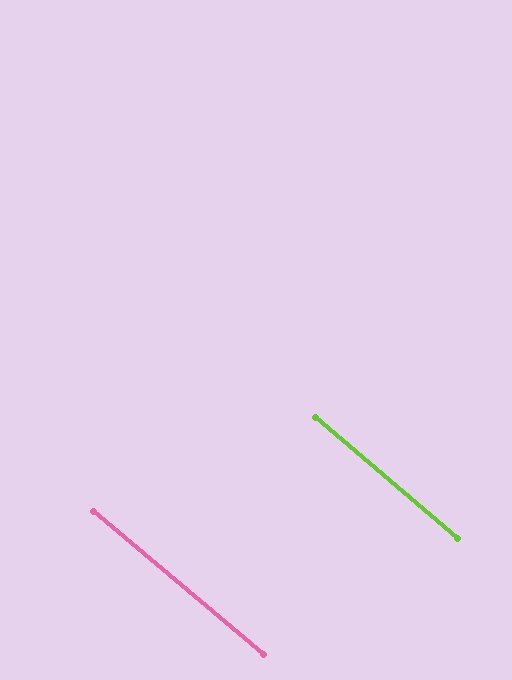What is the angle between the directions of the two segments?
Approximately 0 degrees.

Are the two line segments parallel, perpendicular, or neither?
Parallel — their directions differ by only 0.5°.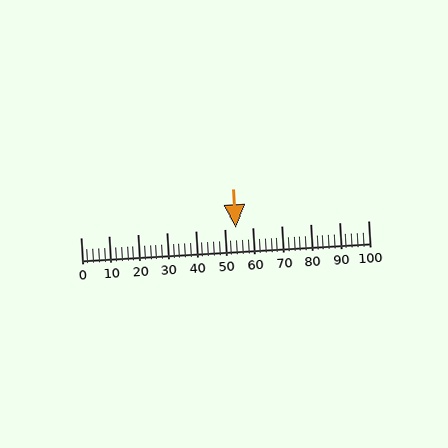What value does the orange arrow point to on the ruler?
The orange arrow points to approximately 54.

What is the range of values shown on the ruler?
The ruler shows values from 0 to 100.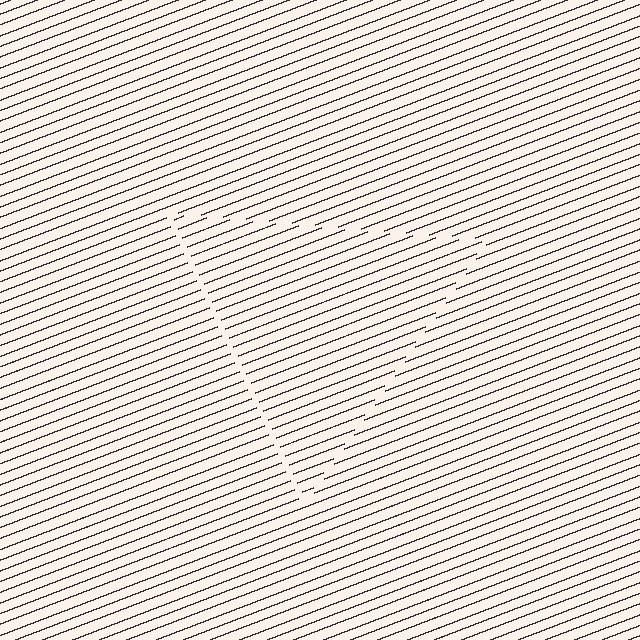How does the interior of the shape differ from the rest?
The interior of the shape contains the same grating, shifted by half a period — the contour is defined by the phase discontinuity where line-ends from the inner and outer gratings abut.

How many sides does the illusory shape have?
3 sides — the line-ends trace a triangle.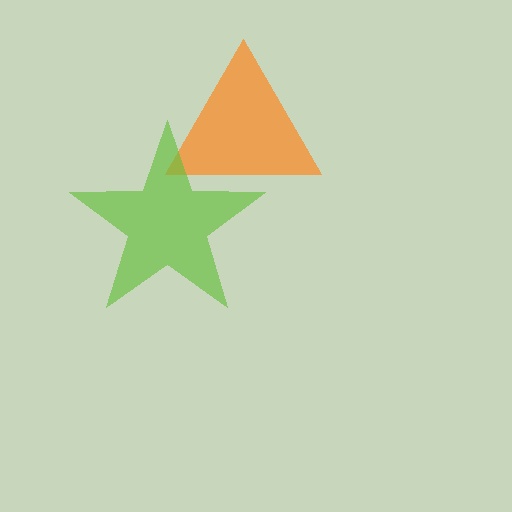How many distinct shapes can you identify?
There are 2 distinct shapes: an orange triangle, a lime star.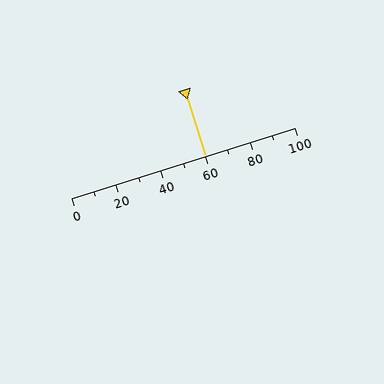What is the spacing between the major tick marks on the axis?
The major ticks are spaced 20 apart.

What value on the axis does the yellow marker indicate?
The marker indicates approximately 60.